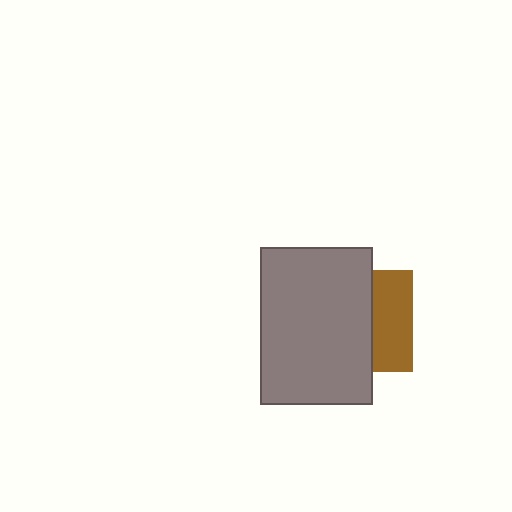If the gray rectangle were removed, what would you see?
You would see the complete brown square.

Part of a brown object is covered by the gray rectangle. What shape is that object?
It is a square.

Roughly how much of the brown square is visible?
A small part of it is visible (roughly 39%).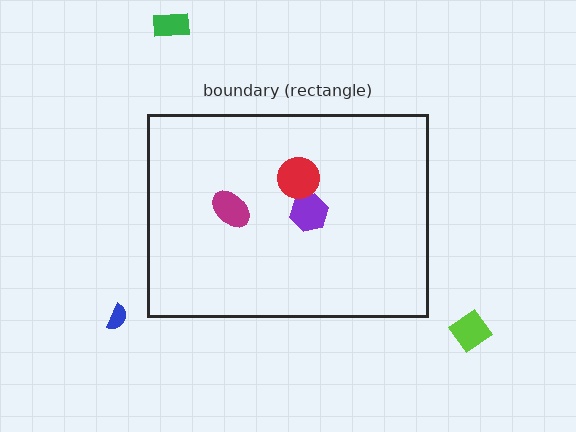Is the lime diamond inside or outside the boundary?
Outside.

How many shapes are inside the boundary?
3 inside, 3 outside.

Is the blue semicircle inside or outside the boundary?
Outside.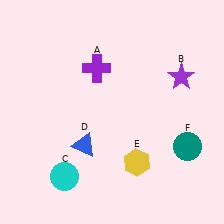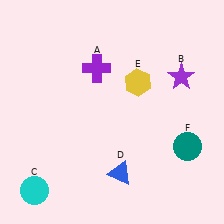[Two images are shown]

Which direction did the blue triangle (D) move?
The blue triangle (D) moved right.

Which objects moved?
The objects that moved are: the cyan circle (C), the blue triangle (D), the yellow hexagon (E).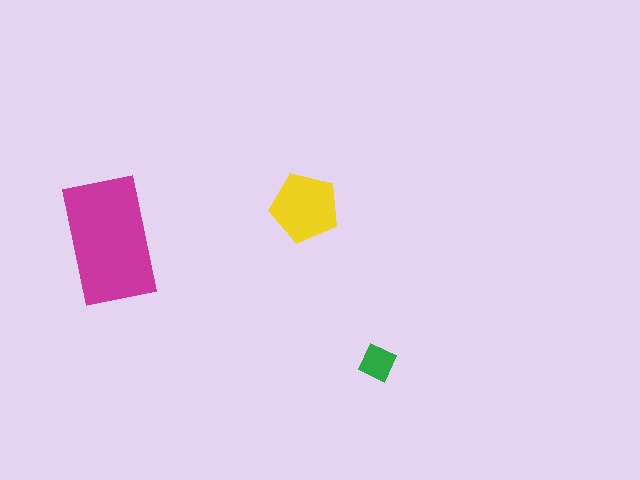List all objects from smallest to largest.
The green square, the yellow pentagon, the magenta rectangle.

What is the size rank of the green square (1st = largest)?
3rd.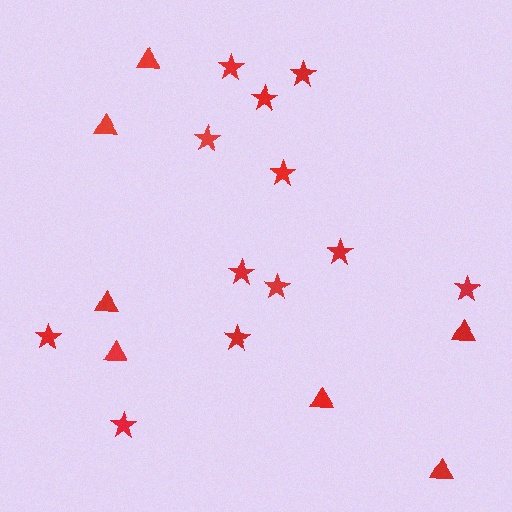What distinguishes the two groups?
There are 2 groups: one group of stars (12) and one group of triangles (7).